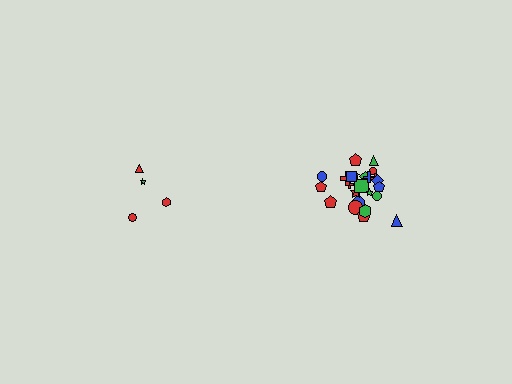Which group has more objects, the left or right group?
The right group.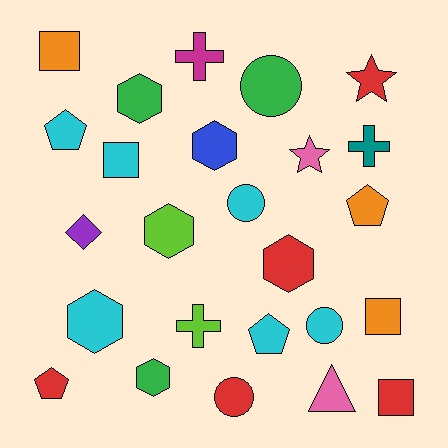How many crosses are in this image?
There are 3 crosses.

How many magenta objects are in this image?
There is 1 magenta object.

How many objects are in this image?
There are 25 objects.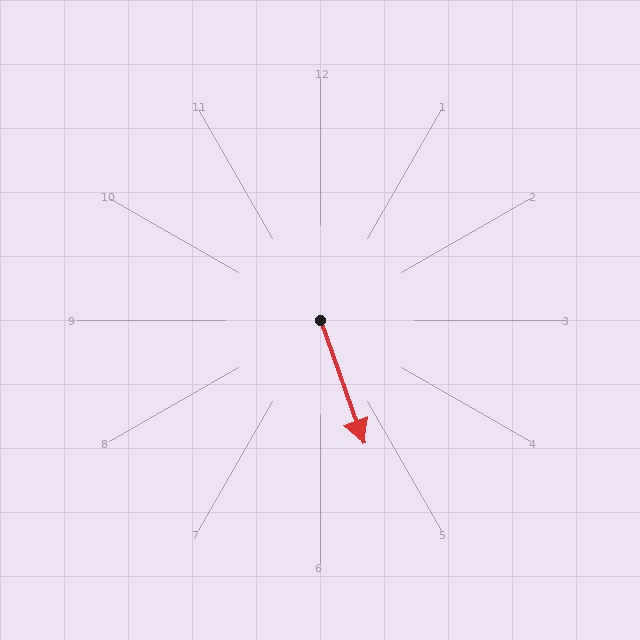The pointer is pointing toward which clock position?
Roughly 5 o'clock.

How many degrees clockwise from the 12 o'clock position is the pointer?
Approximately 161 degrees.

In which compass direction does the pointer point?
South.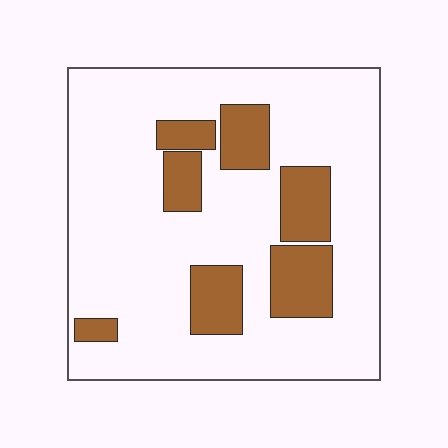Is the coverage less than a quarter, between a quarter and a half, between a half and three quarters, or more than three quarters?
Less than a quarter.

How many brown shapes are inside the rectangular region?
7.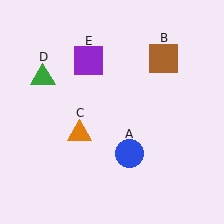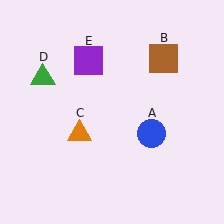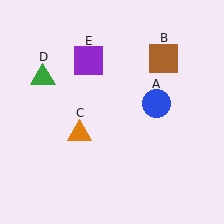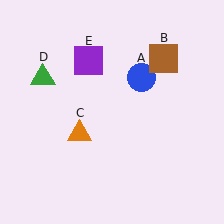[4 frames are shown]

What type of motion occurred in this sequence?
The blue circle (object A) rotated counterclockwise around the center of the scene.